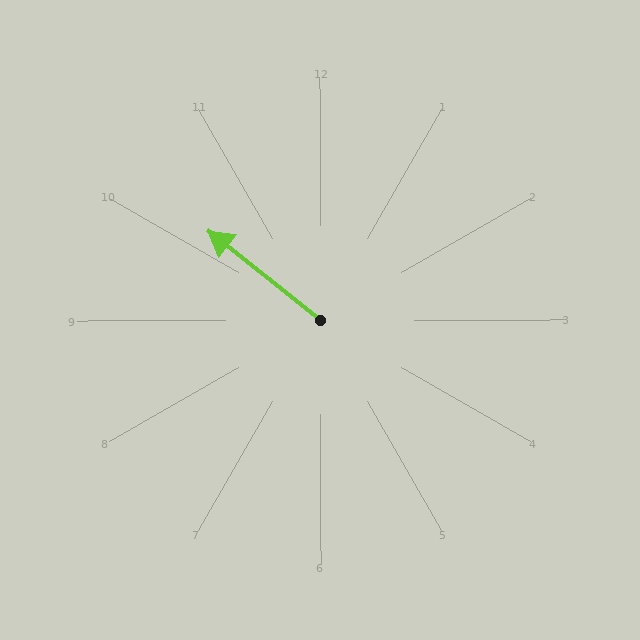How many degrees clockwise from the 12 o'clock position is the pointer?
Approximately 309 degrees.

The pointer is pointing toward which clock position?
Roughly 10 o'clock.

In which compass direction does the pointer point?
Northwest.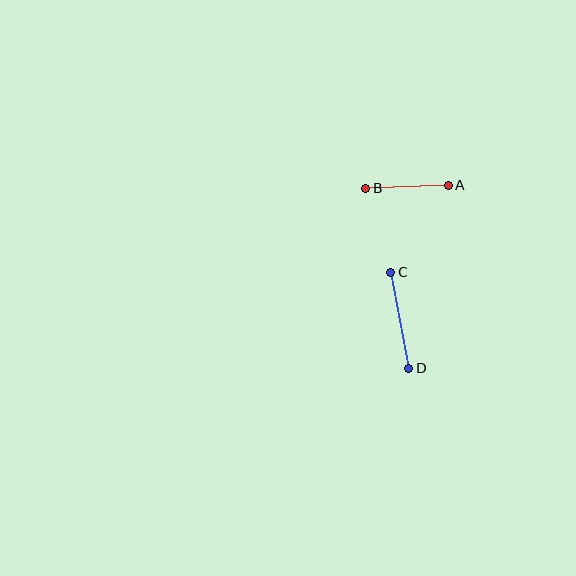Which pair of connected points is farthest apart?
Points C and D are farthest apart.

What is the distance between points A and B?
The distance is approximately 82 pixels.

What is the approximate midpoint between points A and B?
The midpoint is at approximately (407, 187) pixels.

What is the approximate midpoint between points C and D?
The midpoint is at approximately (400, 320) pixels.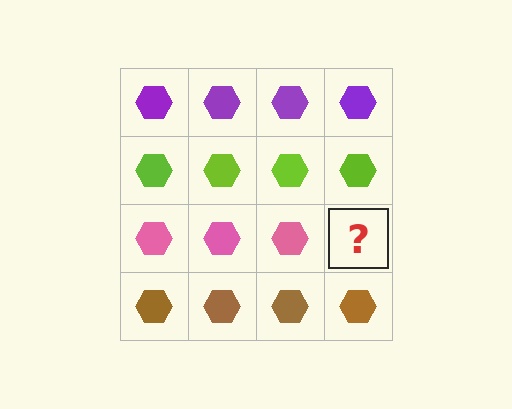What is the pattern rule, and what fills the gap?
The rule is that each row has a consistent color. The gap should be filled with a pink hexagon.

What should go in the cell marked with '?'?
The missing cell should contain a pink hexagon.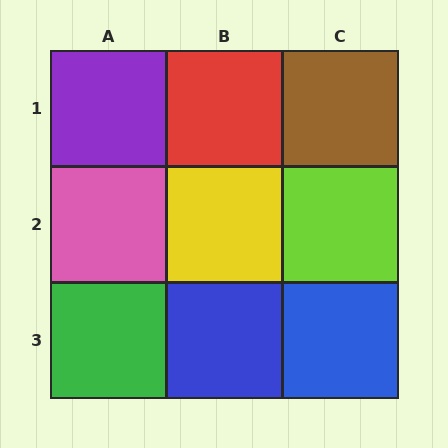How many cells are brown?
1 cell is brown.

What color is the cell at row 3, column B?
Blue.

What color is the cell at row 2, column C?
Lime.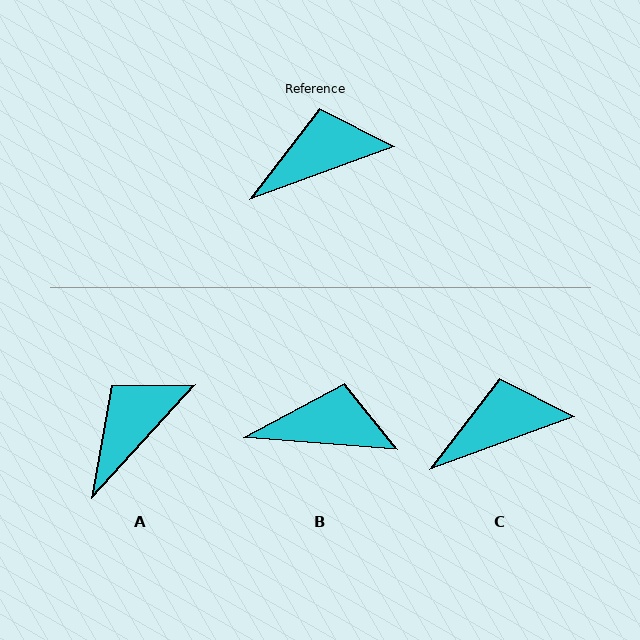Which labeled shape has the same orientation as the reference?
C.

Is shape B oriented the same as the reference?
No, it is off by about 25 degrees.